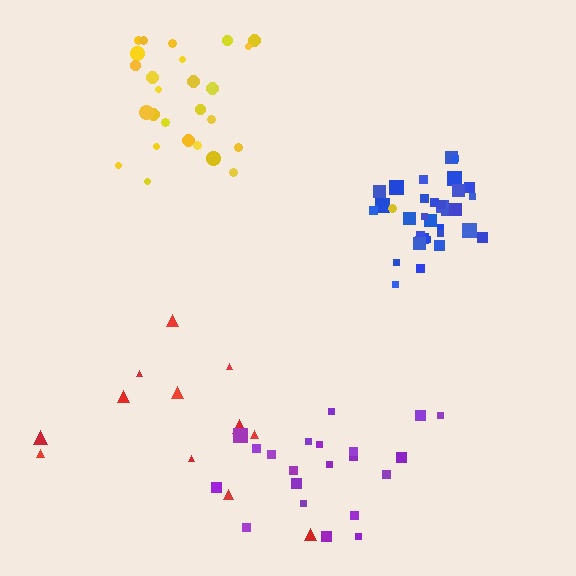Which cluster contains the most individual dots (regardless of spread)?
Blue (35).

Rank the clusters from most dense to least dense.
blue, yellow, purple, red.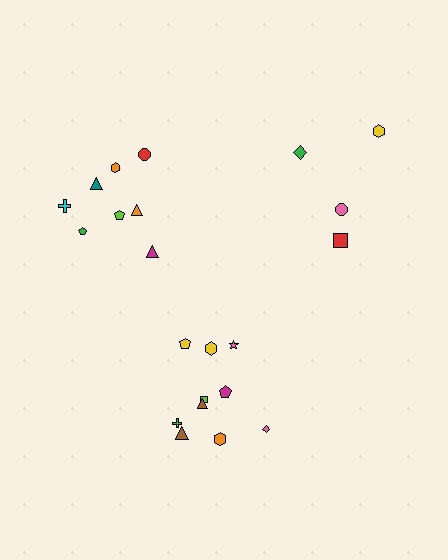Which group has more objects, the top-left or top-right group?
The top-left group.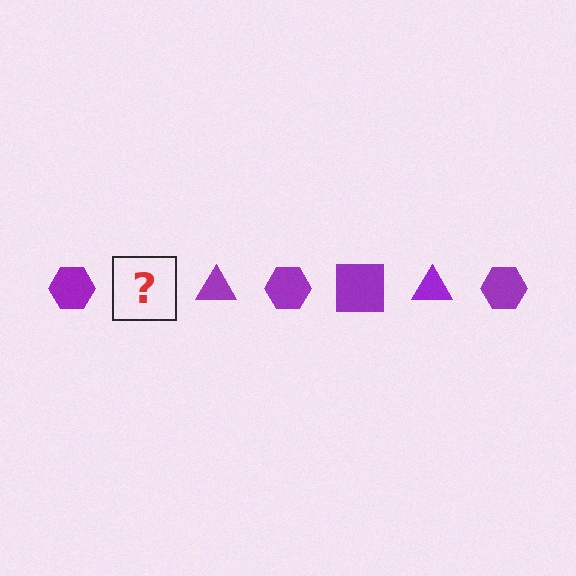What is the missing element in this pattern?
The missing element is a purple square.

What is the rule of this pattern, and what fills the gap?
The rule is that the pattern cycles through hexagon, square, triangle shapes in purple. The gap should be filled with a purple square.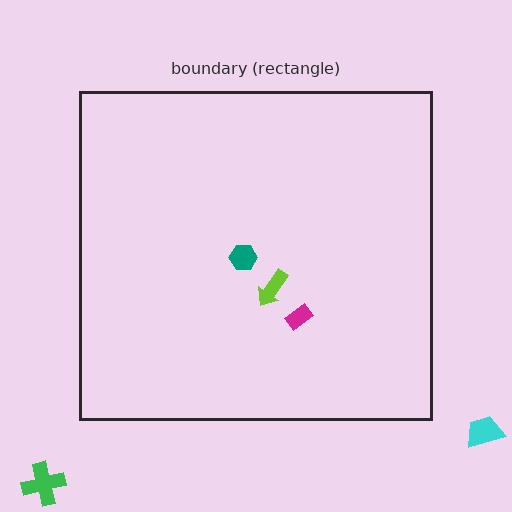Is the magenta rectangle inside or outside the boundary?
Inside.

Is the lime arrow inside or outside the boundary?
Inside.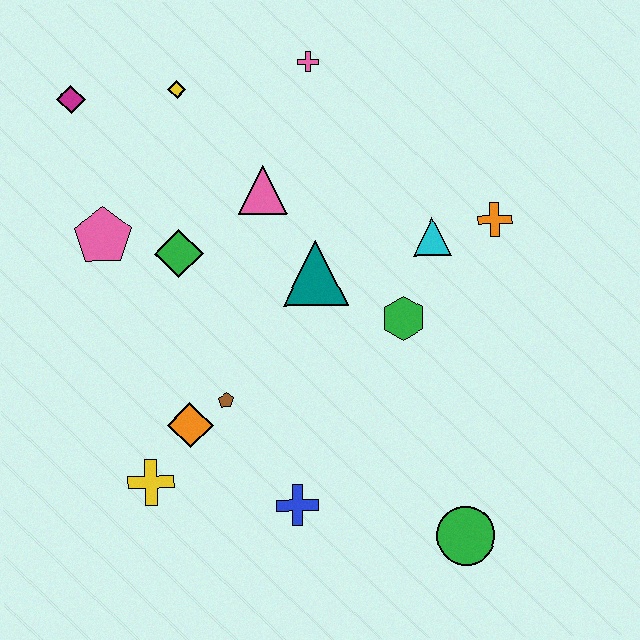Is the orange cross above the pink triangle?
No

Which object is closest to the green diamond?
The pink pentagon is closest to the green diamond.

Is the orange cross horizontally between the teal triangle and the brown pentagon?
No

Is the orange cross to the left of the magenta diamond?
No